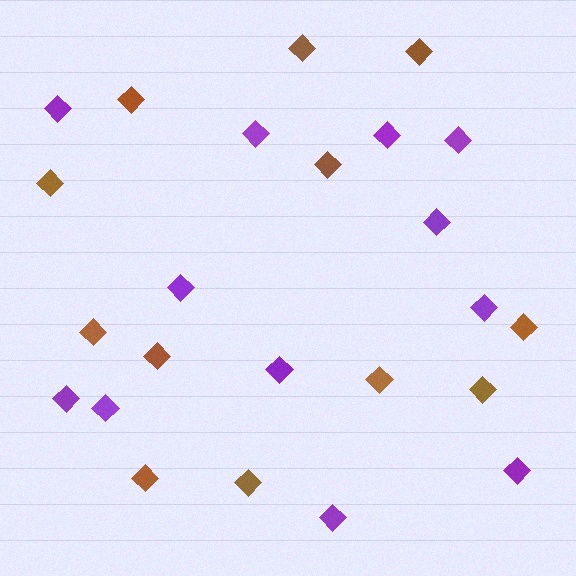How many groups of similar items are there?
There are 2 groups: one group of brown diamonds (12) and one group of purple diamonds (12).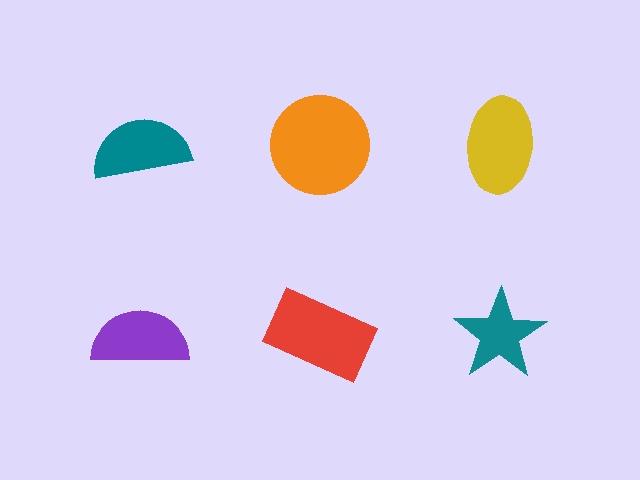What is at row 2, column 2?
A red rectangle.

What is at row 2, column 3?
A teal star.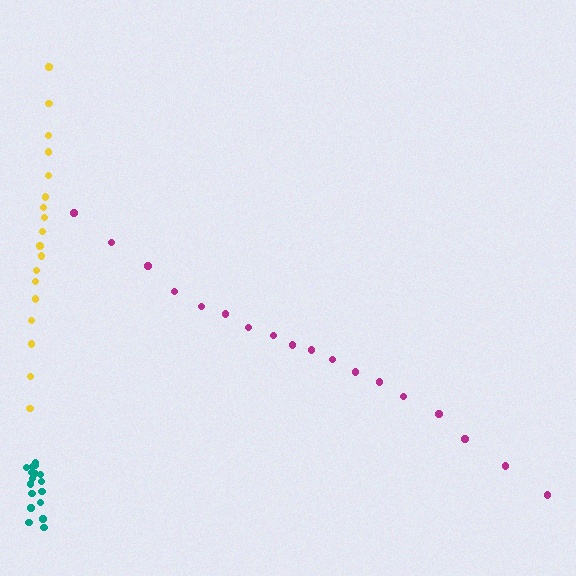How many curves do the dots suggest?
There are 3 distinct paths.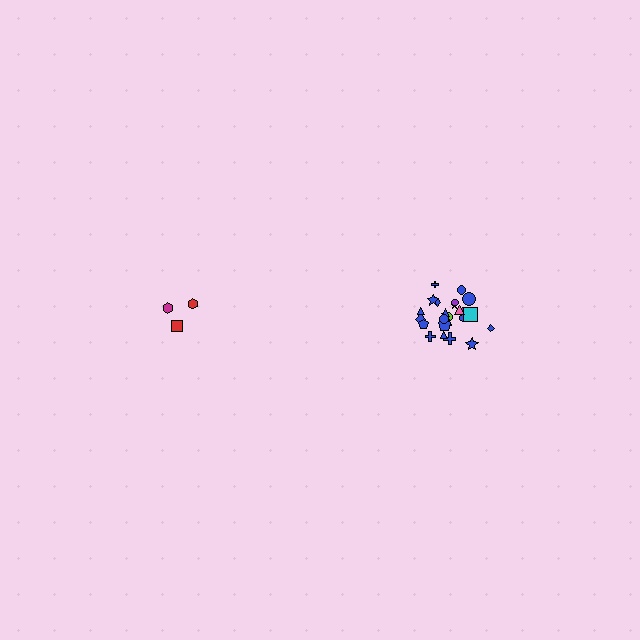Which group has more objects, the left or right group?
The right group.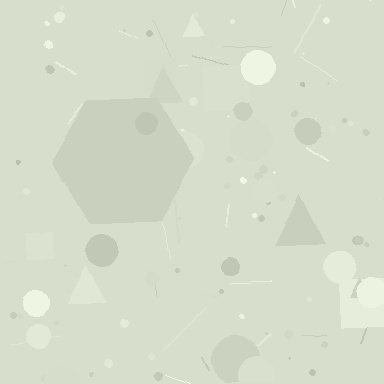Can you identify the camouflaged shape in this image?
The camouflaged shape is a hexagon.